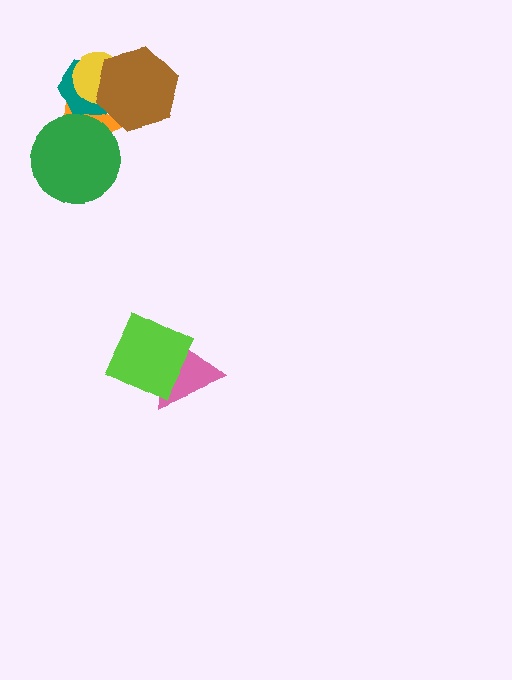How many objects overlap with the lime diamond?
1 object overlaps with the lime diamond.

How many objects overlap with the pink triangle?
1 object overlaps with the pink triangle.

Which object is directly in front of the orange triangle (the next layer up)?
The teal hexagon is directly in front of the orange triangle.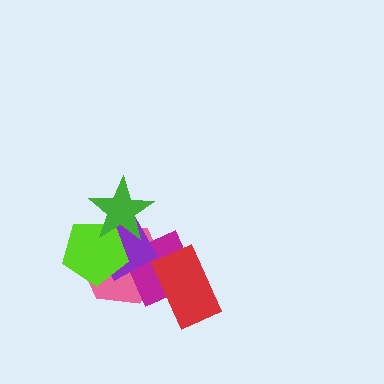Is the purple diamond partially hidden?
Yes, it is partially covered by another shape.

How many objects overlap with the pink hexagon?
5 objects overlap with the pink hexagon.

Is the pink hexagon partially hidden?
Yes, it is partially covered by another shape.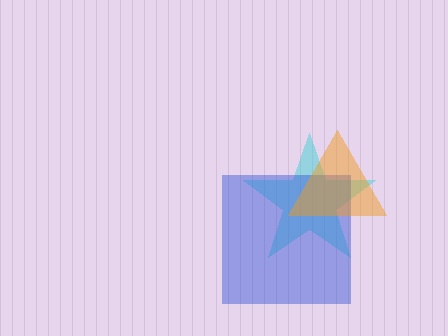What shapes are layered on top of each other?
The layered shapes are: a cyan star, a blue square, an orange triangle.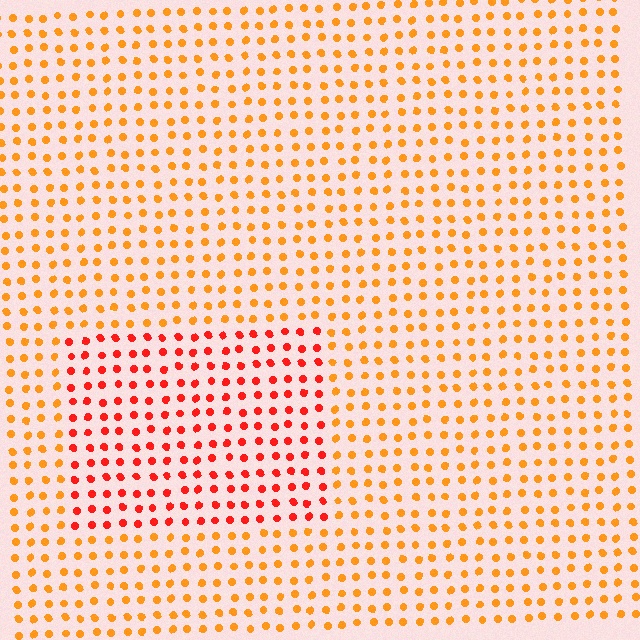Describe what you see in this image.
The image is filled with small orange elements in a uniform arrangement. A rectangle-shaped region is visible where the elements are tinted to a slightly different hue, forming a subtle color boundary.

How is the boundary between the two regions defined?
The boundary is defined purely by a slight shift in hue (about 33 degrees). Spacing, size, and orientation are identical on both sides.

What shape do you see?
I see a rectangle.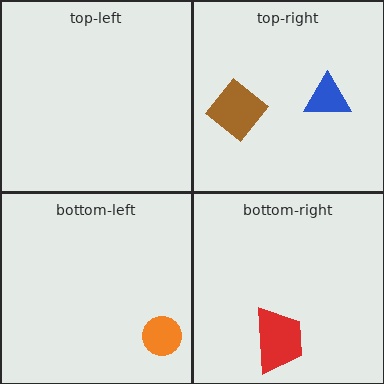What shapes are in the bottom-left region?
The orange circle.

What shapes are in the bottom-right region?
The red trapezoid.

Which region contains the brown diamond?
The top-right region.